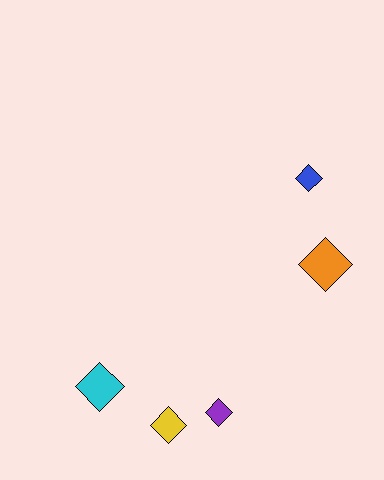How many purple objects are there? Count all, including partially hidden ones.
There is 1 purple object.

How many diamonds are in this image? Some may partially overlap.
There are 5 diamonds.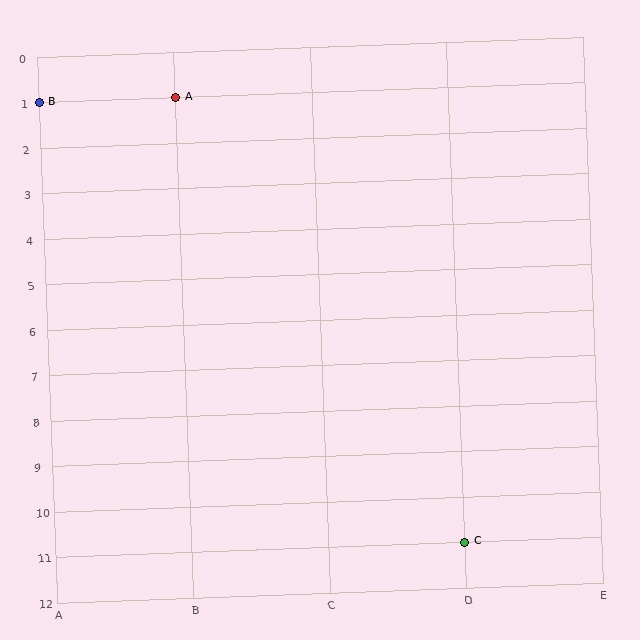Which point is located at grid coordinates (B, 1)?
Point A is at (B, 1).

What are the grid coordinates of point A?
Point A is at grid coordinates (B, 1).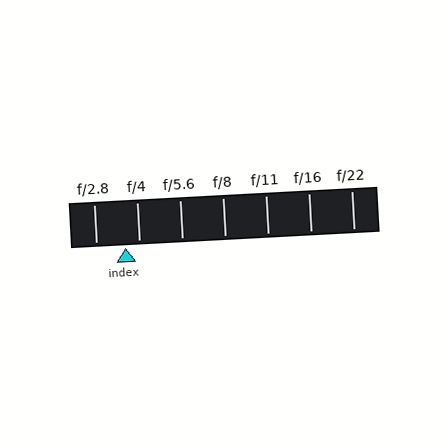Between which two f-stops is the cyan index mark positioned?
The index mark is between f/2.8 and f/4.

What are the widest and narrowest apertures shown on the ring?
The widest aperture shown is f/2.8 and the narrowest is f/22.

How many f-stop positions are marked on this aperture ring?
There are 7 f-stop positions marked.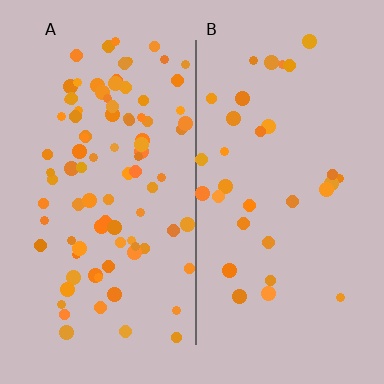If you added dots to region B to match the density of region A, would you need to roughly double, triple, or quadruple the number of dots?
Approximately triple.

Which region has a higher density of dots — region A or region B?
A (the left).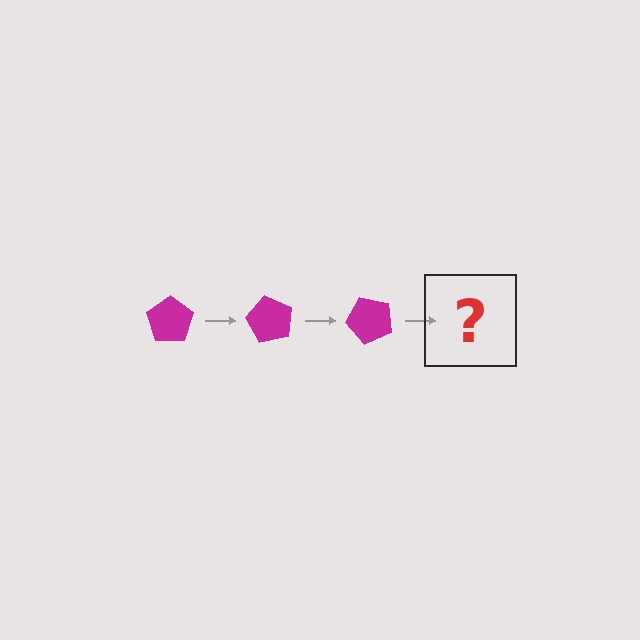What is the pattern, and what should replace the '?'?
The pattern is that the pentagon rotates 60 degrees each step. The '?' should be a magenta pentagon rotated 180 degrees.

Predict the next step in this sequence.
The next step is a magenta pentagon rotated 180 degrees.